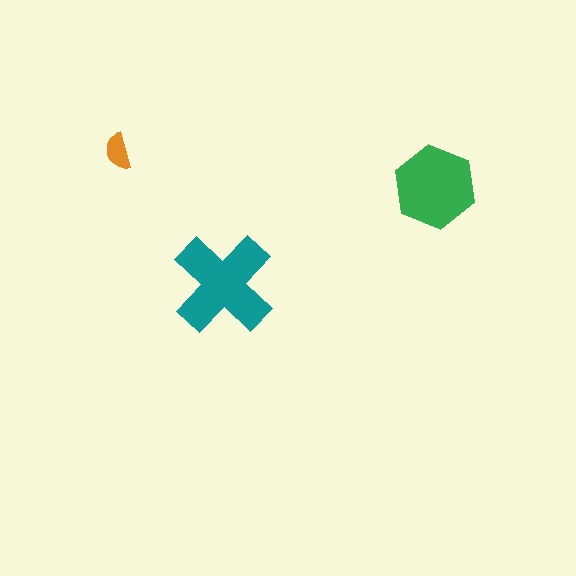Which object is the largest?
The teal cross.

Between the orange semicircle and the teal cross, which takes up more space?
The teal cross.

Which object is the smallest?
The orange semicircle.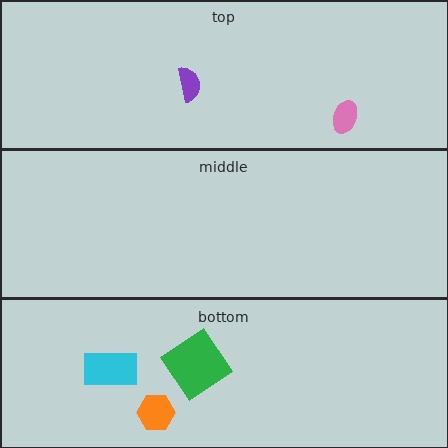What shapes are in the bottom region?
The cyan rectangle, the green diamond, the orange hexagon.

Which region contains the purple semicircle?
The top region.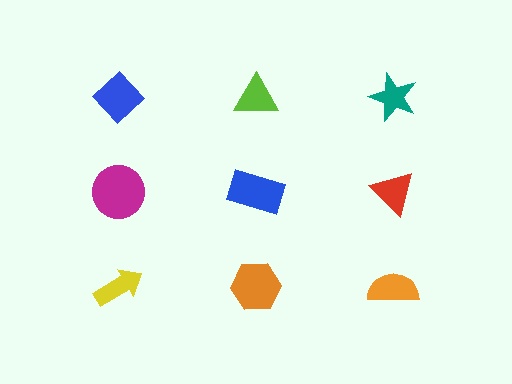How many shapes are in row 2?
3 shapes.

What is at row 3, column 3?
An orange semicircle.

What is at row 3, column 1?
A yellow arrow.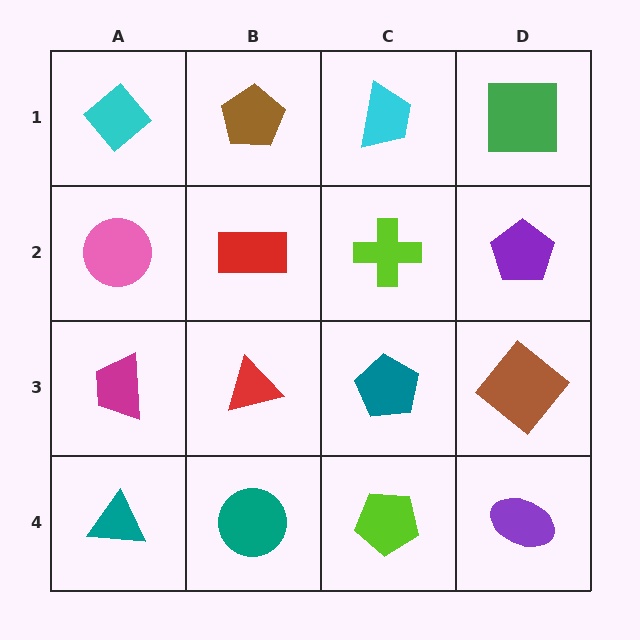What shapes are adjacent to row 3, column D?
A purple pentagon (row 2, column D), a purple ellipse (row 4, column D), a teal pentagon (row 3, column C).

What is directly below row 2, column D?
A brown diamond.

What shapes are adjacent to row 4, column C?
A teal pentagon (row 3, column C), a teal circle (row 4, column B), a purple ellipse (row 4, column D).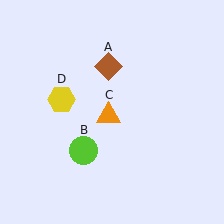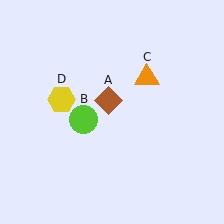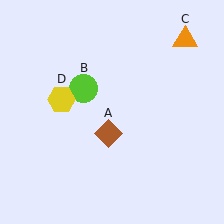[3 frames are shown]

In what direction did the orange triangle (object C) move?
The orange triangle (object C) moved up and to the right.